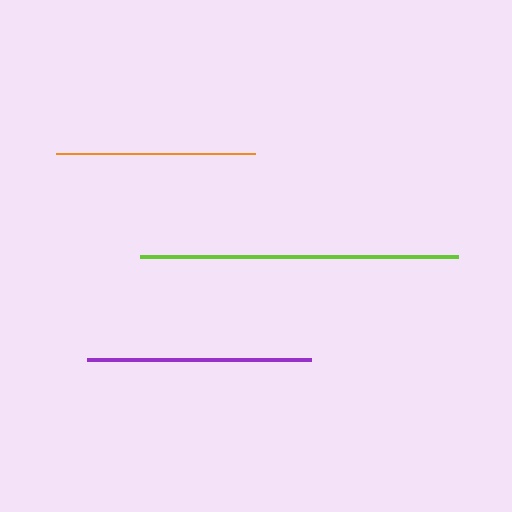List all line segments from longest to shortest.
From longest to shortest: lime, purple, orange.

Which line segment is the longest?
The lime line is the longest at approximately 318 pixels.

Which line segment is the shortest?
The orange line is the shortest at approximately 199 pixels.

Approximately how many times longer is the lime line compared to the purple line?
The lime line is approximately 1.4 times the length of the purple line.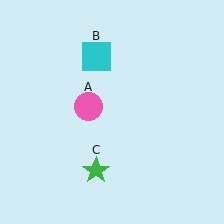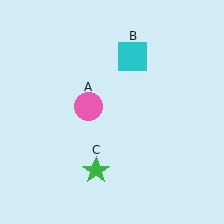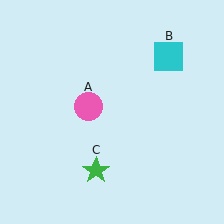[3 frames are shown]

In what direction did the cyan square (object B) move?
The cyan square (object B) moved right.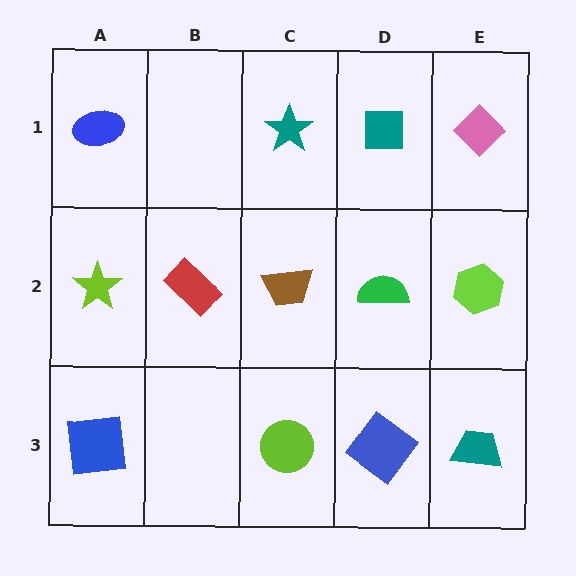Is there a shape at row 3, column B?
No, that cell is empty.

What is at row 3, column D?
A blue diamond.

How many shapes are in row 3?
4 shapes.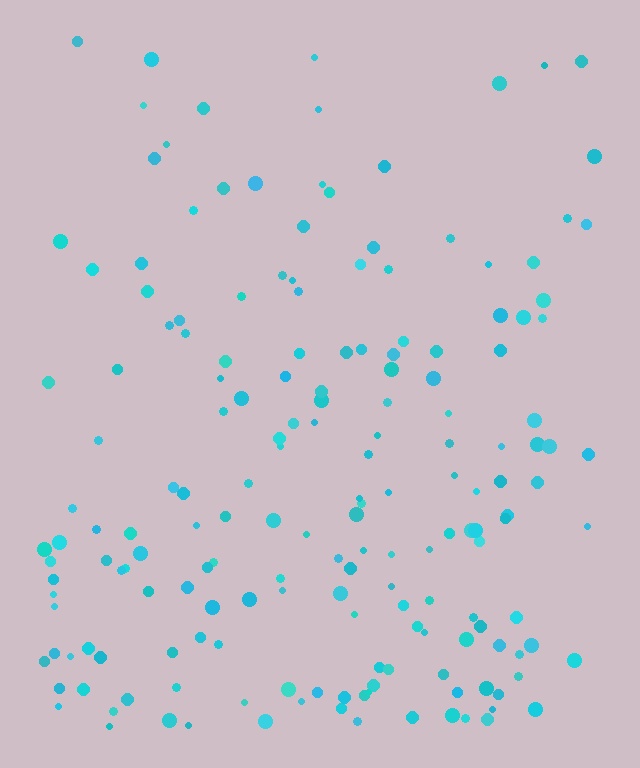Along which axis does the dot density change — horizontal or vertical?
Vertical.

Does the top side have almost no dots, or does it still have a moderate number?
Still a moderate number, just noticeably fewer than the bottom.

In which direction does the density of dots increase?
From top to bottom, with the bottom side densest.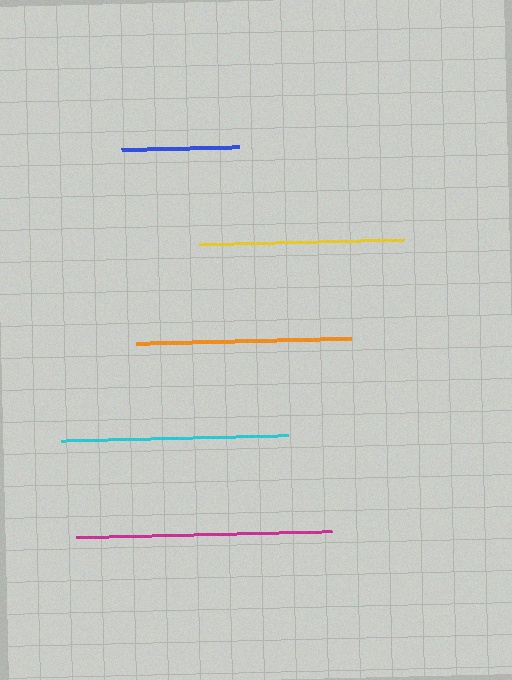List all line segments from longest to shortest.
From longest to shortest: magenta, cyan, orange, yellow, blue.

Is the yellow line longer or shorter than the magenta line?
The magenta line is longer than the yellow line.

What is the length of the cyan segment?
The cyan segment is approximately 227 pixels long.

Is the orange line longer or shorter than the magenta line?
The magenta line is longer than the orange line.